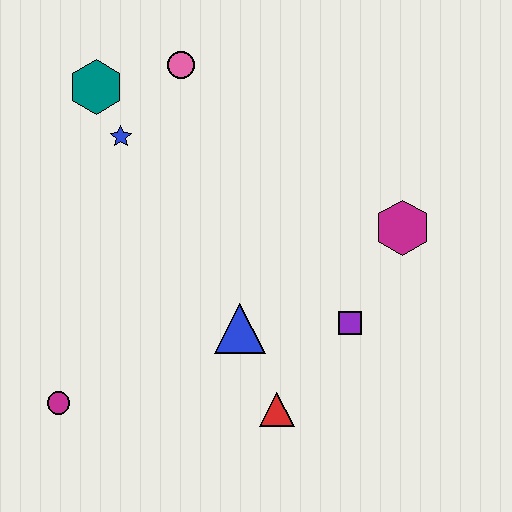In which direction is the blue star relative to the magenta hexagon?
The blue star is to the left of the magenta hexagon.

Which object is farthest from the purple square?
The teal hexagon is farthest from the purple square.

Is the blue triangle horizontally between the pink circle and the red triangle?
Yes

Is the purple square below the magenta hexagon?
Yes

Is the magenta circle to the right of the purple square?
No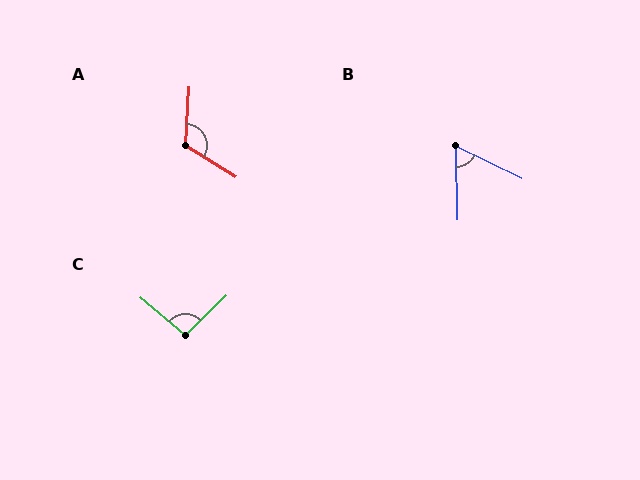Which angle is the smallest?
B, at approximately 62 degrees.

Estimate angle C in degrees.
Approximately 96 degrees.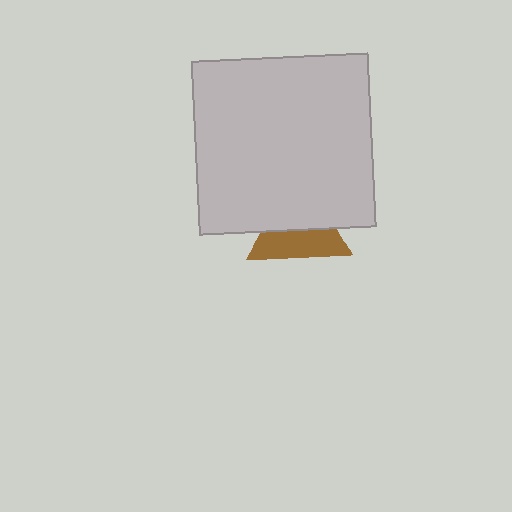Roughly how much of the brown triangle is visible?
About half of it is visible (roughly 48%).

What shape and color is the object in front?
The object in front is a light gray rectangle.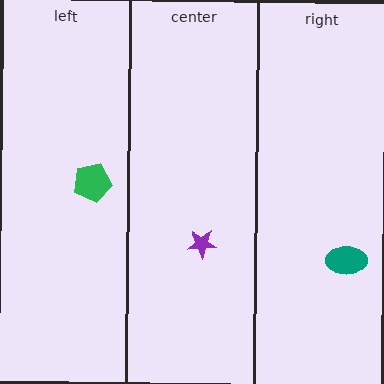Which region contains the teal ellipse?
The right region.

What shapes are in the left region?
The green pentagon.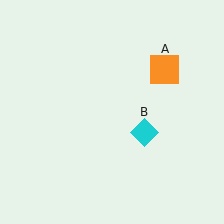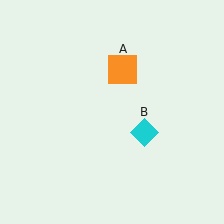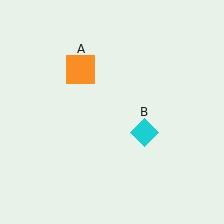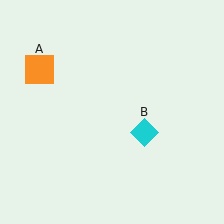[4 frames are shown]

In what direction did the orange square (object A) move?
The orange square (object A) moved left.